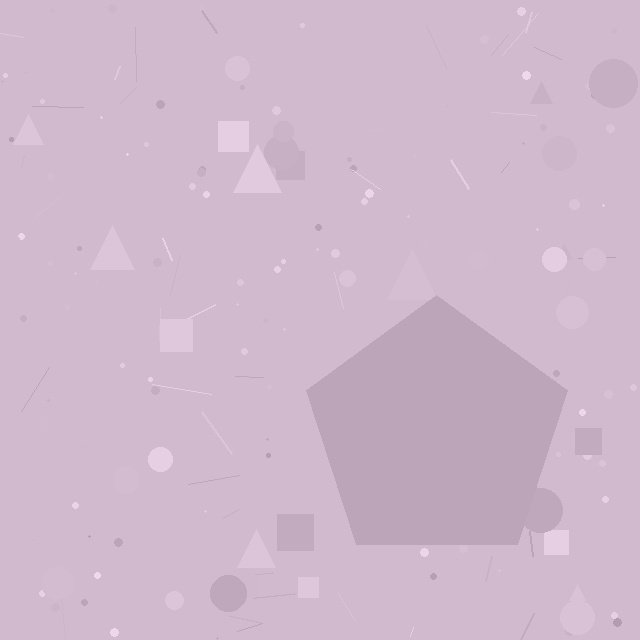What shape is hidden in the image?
A pentagon is hidden in the image.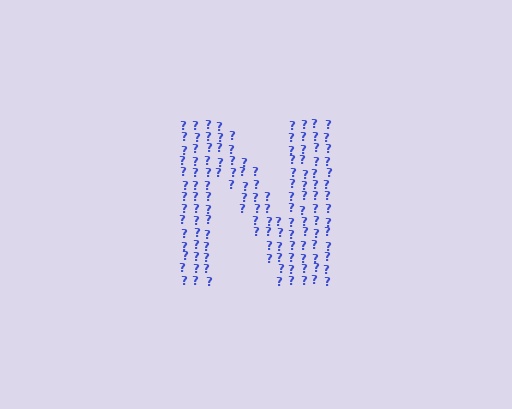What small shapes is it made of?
It is made of small question marks.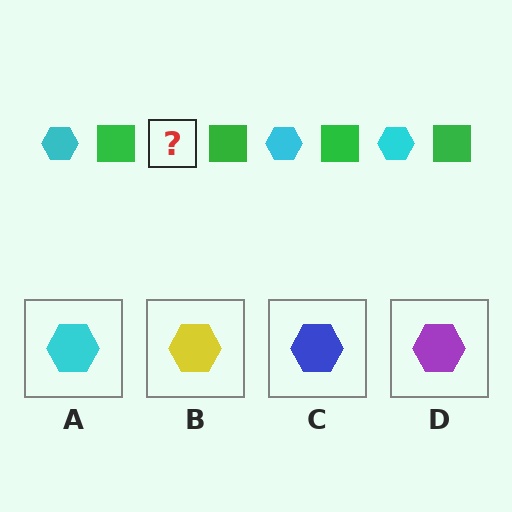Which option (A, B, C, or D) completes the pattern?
A.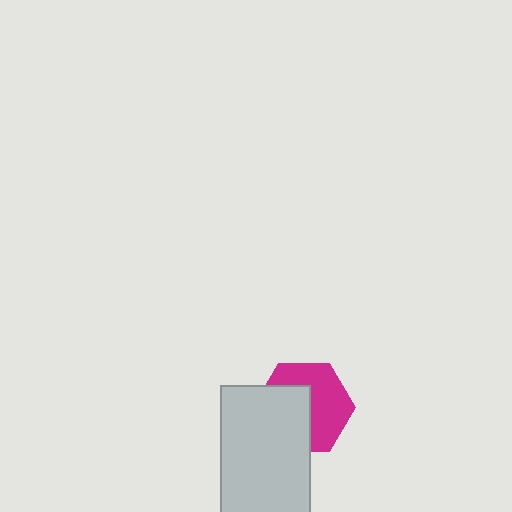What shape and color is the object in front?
The object in front is a light gray rectangle.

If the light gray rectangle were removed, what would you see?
You would see the complete magenta hexagon.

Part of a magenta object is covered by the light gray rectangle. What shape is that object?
It is a hexagon.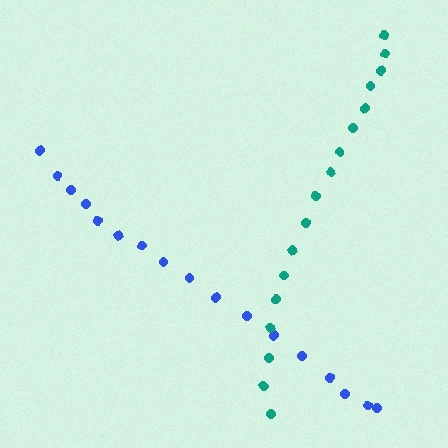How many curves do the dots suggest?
There are 2 distinct paths.